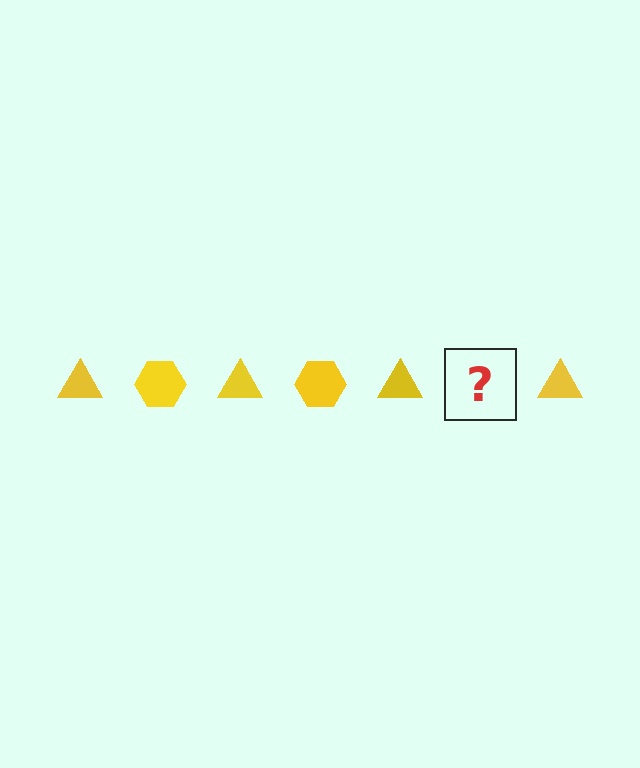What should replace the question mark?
The question mark should be replaced with a yellow hexagon.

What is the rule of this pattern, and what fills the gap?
The rule is that the pattern cycles through triangle, hexagon shapes in yellow. The gap should be filled with a yellow hexagon.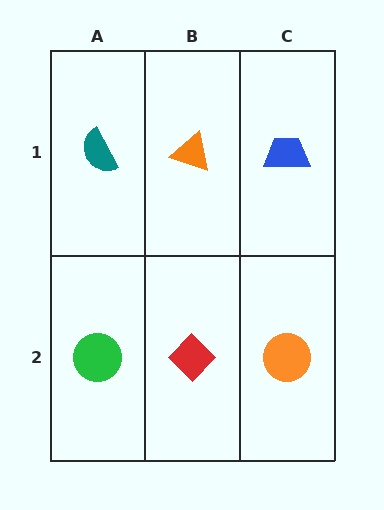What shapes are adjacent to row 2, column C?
A blue trapezoid (row 1, column C), a red diamond (row 2, column B).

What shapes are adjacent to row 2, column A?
A teal semicircle (row 1, column A), a red diamond (row 2, column B).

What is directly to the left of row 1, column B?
A teal semicircle.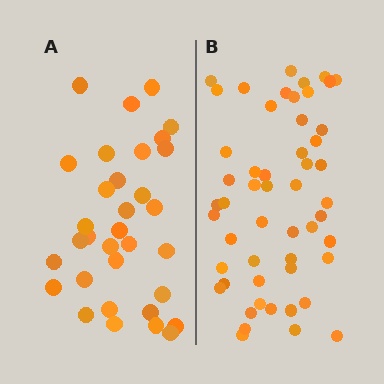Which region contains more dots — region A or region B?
Region B (the right region) has more dots.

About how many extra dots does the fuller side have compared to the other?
Region B has approximately 20 more dots than region A.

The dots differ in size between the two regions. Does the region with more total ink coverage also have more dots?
No. Region A has more total ink coverage because its dots are larger, but region B actually contains more individual dots. Total area can be misleading — the number of items is what matters here.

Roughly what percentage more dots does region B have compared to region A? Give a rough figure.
About 60% more.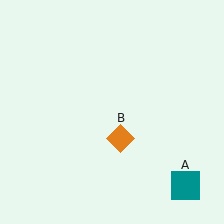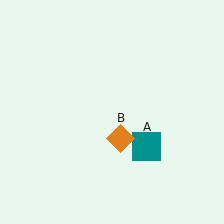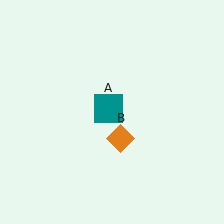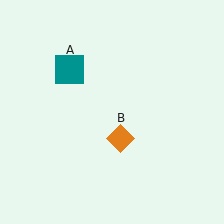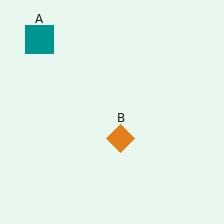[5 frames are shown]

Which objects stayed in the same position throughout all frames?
Orange diamond (object B) remained stationary.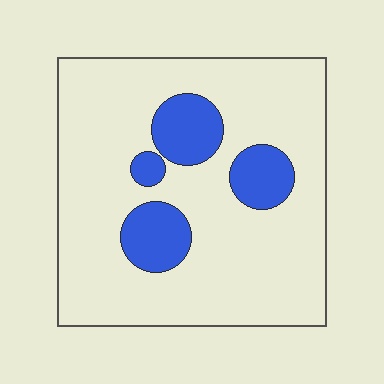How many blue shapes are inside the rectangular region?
4.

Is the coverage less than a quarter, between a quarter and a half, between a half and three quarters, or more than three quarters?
Less than a quarter.